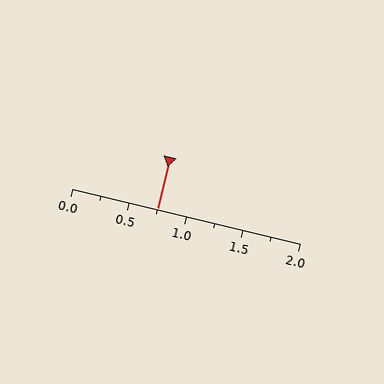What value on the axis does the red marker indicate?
The marker indicates approximately 0.75.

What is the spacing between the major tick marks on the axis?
The major ticks are spaced 0.5 apart.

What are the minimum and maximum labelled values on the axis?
The axis runs from 0.0 to 2.0.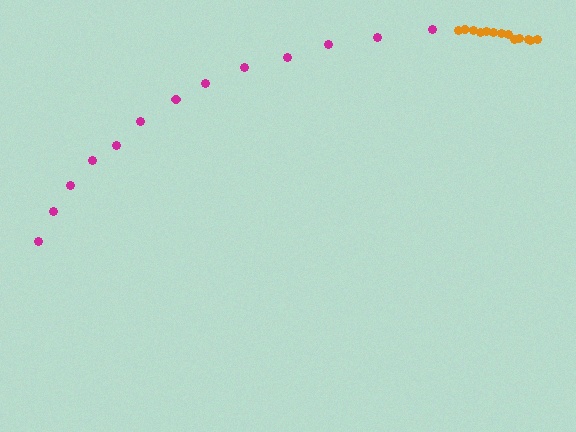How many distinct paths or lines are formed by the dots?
There are 2 distinct paths.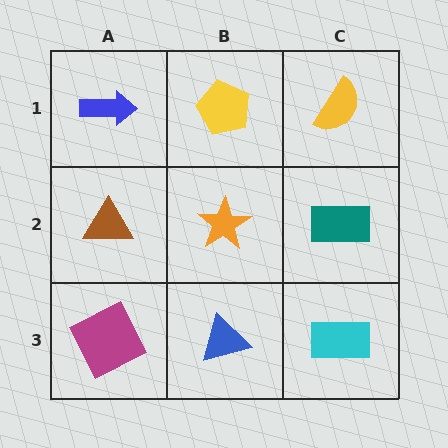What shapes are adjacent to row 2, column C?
A yellow semicircle (row 1, column C), a cyan rectangle (row 3, column C), an orange star (row 2, column B).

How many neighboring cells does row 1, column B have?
3.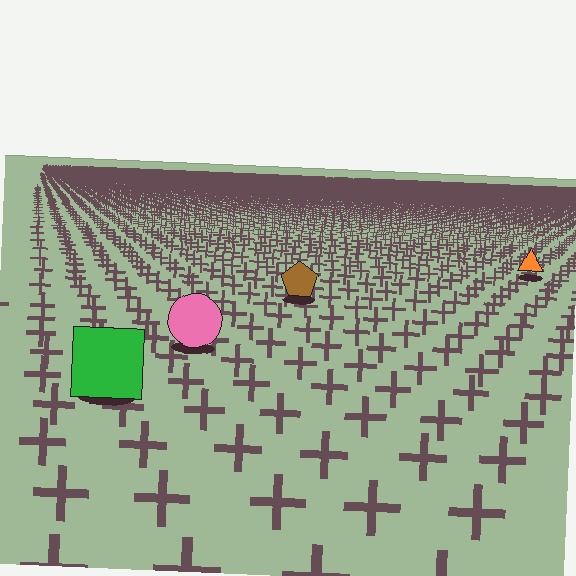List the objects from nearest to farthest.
From nearest to farthest: the green square, the pink circle, the brown pentagon, the orange triangle.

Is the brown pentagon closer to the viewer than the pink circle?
No. The pink circle is closer — you can tell from the texture gradient: the ground texture is coarser near it.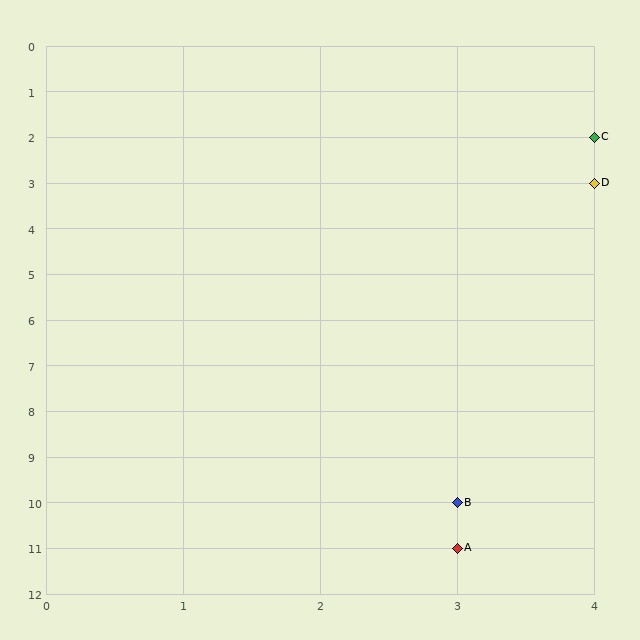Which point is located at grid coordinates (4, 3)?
Point D is at (4, 3).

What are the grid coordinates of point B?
Point B is at grid coordinates (3, 10).